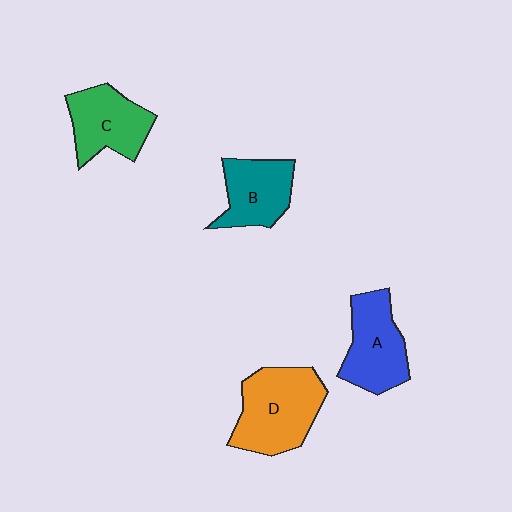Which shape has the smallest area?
Shape B (teal).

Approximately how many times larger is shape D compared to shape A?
Approximately 1.2 times.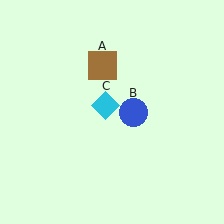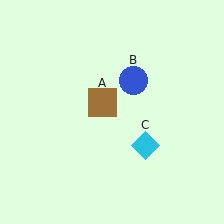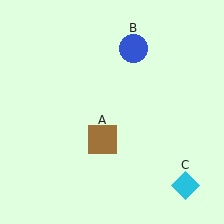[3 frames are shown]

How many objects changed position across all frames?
3 objects changed position: brown square (object A), blue circle (object B), cyan diamond (object C).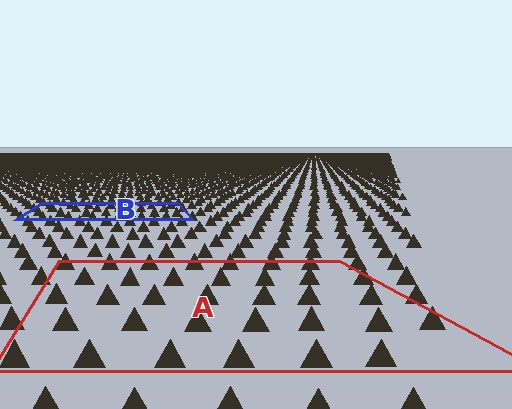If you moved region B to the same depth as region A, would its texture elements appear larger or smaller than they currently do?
They would appear larger. At a closer depth, the same texture elements are projected at a bigger on-screen size.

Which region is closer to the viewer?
Region A is closer. The texture elements there are larger and more spread out.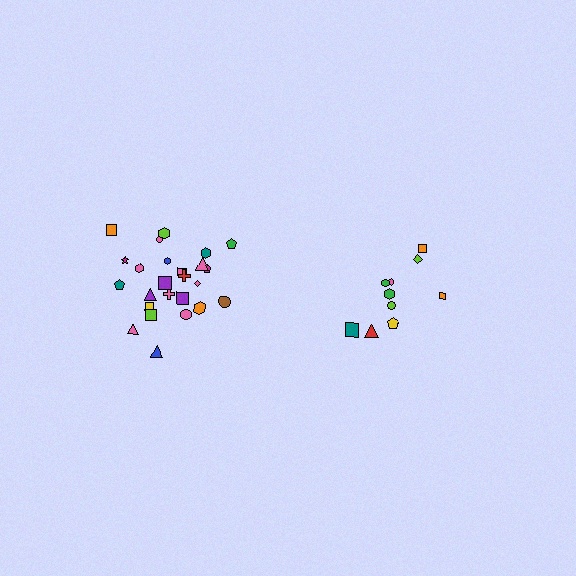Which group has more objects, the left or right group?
The left group.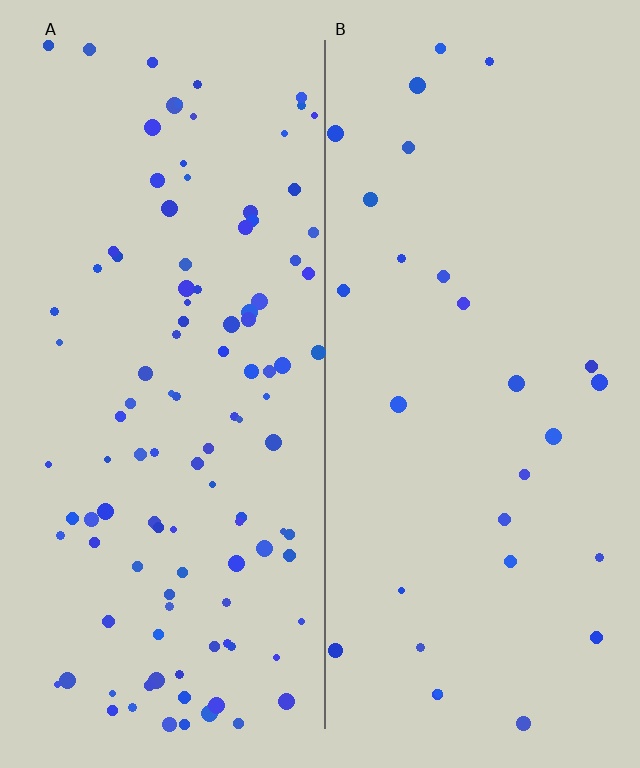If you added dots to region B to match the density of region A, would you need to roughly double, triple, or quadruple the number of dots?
Approximately quadruple.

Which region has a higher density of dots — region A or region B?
A (the left).